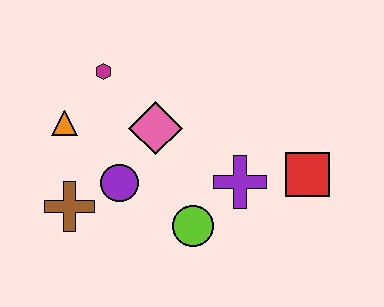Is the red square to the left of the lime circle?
No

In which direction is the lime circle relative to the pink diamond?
The lime circle is below the pink diamond.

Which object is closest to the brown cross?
The purple circle is closest to the brown cross.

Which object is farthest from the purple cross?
The orange triangle is farthest from the purple cross.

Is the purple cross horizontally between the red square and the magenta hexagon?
Yes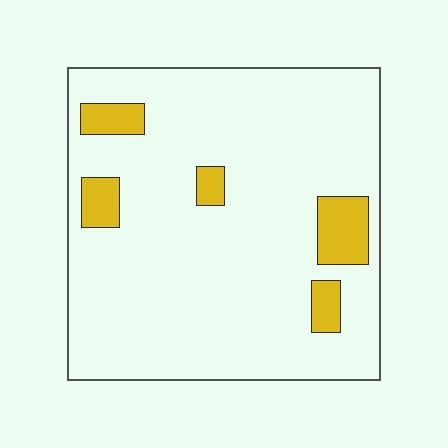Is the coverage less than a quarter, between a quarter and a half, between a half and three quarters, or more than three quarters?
Less than a quarter.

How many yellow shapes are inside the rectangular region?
5.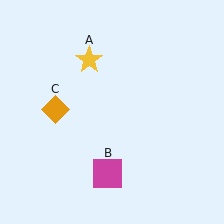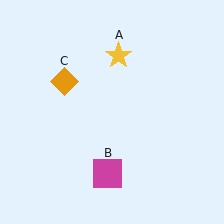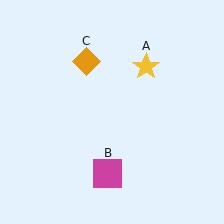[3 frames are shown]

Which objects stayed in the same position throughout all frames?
Magenta square (object B) remained stationary.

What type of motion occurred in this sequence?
The yellow star (object A), orange diamond (object C) rotated clockwise around the center of the scene.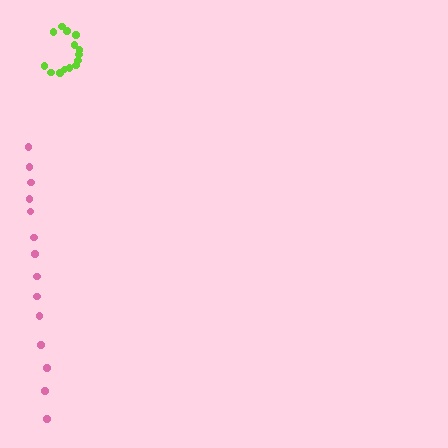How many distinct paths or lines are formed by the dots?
There are 2 distinct paths.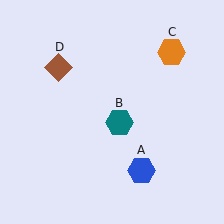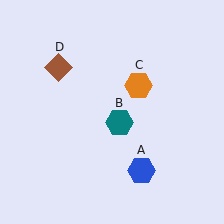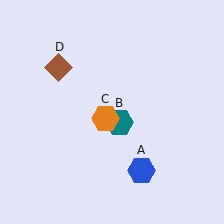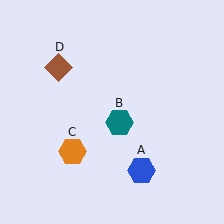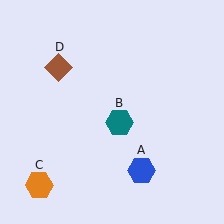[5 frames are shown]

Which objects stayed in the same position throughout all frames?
Blue hexagon (object A) and teal hexagon (object B) and brown diamond (object D) remained stationary.